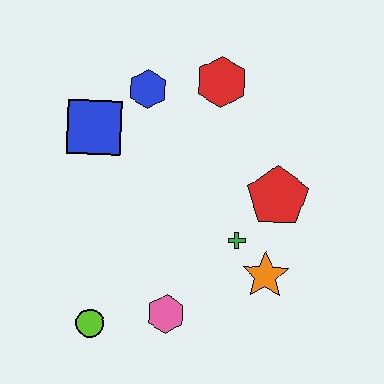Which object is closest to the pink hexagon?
The lime circle is closest to the pink hexagon.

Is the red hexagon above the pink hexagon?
Yes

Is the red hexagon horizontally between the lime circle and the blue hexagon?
No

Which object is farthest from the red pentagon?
The lime circle is farthest from the red pentagon.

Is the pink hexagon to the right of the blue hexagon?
Yes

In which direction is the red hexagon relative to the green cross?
The red hexagon is above the green cross.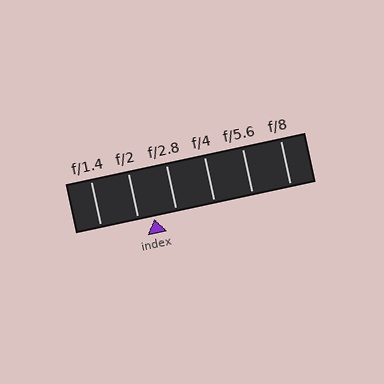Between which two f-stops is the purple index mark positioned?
The index mark is between f/2 and f/2.8.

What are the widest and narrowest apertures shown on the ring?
The widest aperture shown is f/1.4 and the narrowest is f/8.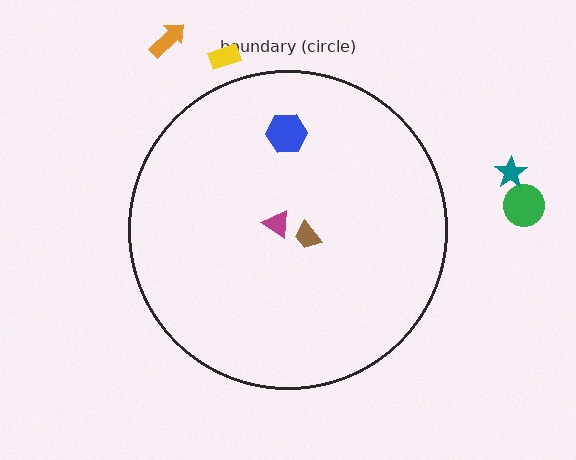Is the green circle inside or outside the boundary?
Outside.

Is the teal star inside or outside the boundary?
Outside.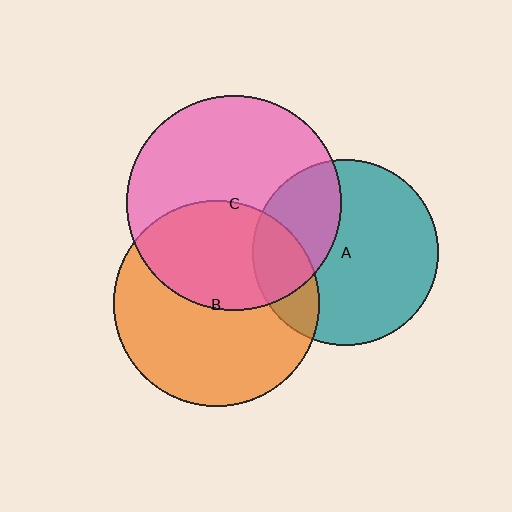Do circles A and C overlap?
Yes.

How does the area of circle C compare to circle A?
Approximately 1.3 times.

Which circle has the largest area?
Circle C (pink).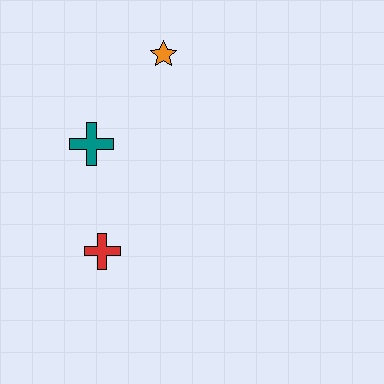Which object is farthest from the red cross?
The orange star is farthest from the red cross.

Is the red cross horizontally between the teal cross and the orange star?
Yes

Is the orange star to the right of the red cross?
Yes